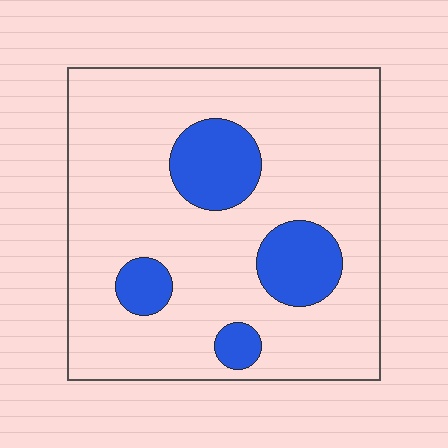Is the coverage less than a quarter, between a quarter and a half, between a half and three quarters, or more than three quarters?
Less than a quarter.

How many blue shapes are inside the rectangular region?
4.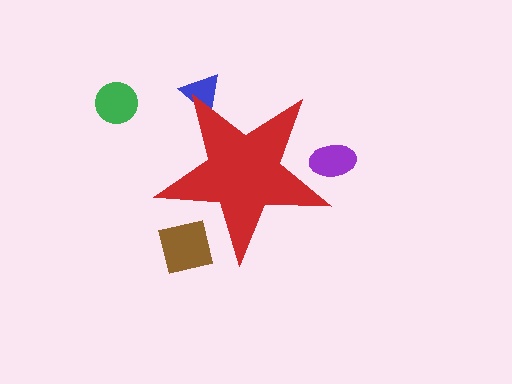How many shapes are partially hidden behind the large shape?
3 shapes are partially hidden.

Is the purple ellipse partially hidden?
Yes, the purple ellipse is partially hidden behind the red star.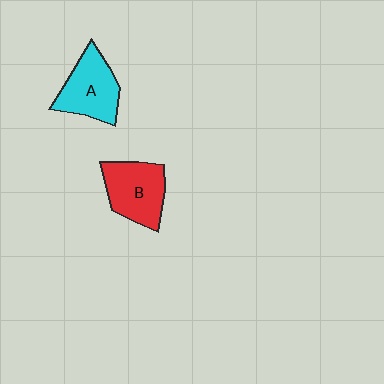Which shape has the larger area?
Shape B (red).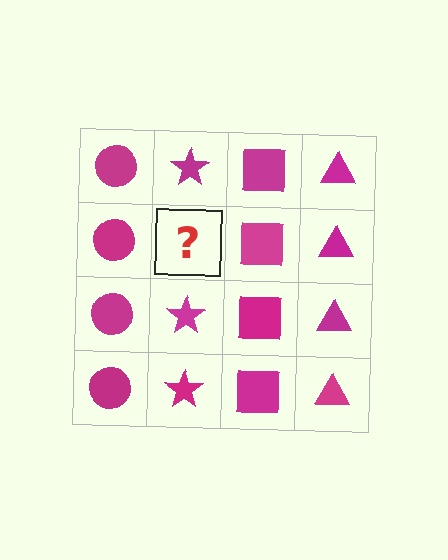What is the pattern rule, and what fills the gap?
The rule is that each column has a consistent shape. The gap should be filled with a magenta star.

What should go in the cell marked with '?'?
The missing cell should contain a magenta star.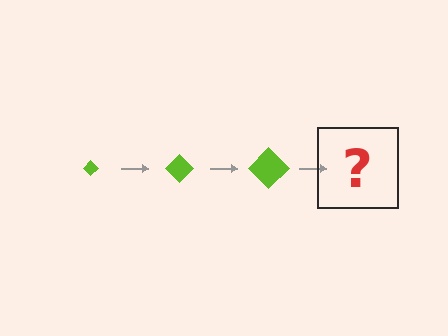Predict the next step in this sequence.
The next step is a lime diamond, larger than the previous one.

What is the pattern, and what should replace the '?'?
The pattern is that the diamond gets progressively larger each step. The '?' should be a lime diamond, larger than the previous one.